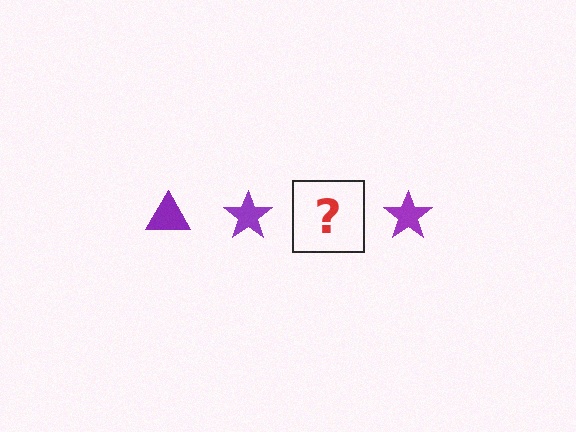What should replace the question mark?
The question mark should be replaced with a purple triangle.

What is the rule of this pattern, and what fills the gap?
The rule is that the pattern cycles through triangle, star shapes in purple. The gap should be filled with a purple triangle.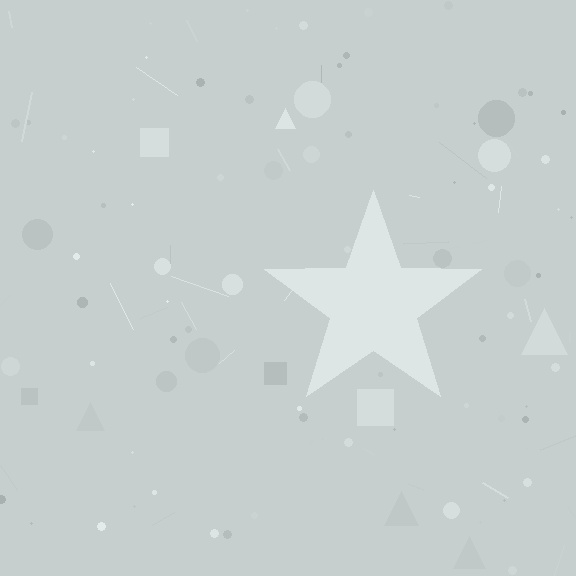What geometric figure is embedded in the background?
A star is embedded in the background.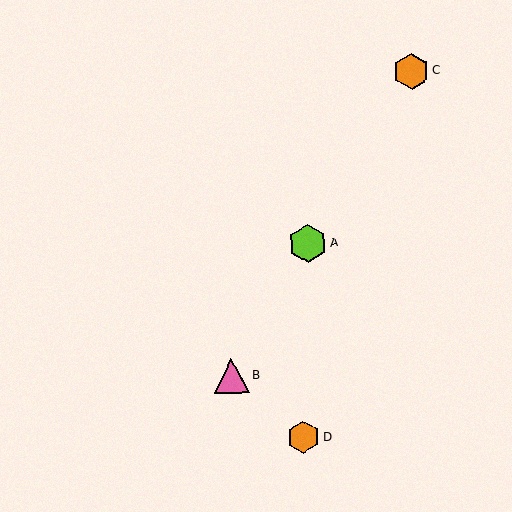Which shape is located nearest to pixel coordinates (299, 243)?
The lime hexagon (labeled A) at (308, 243) is nearest to that location.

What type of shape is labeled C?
Shape C is an orange hexagon.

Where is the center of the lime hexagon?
The center of the lime hexagon is at (308, 243).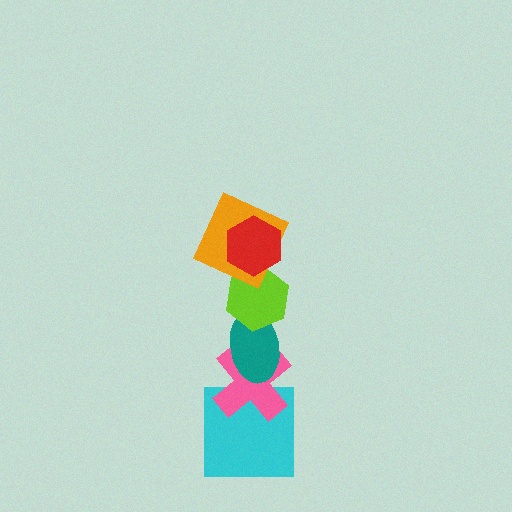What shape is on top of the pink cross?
The teal ellipse is on top of the pink cross.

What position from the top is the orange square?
The orange square is 2nd from the top.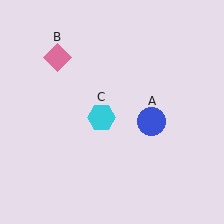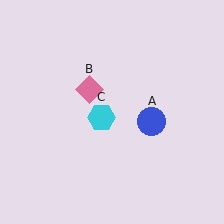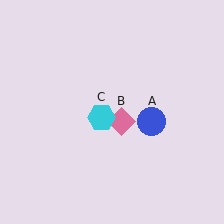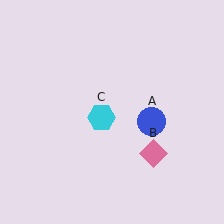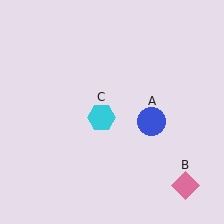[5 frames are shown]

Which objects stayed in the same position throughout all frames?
Blue circle (object A) and cyan hexagon (object C) remained stationary.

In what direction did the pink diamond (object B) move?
The pink diamond (object B) moved down and to the right.